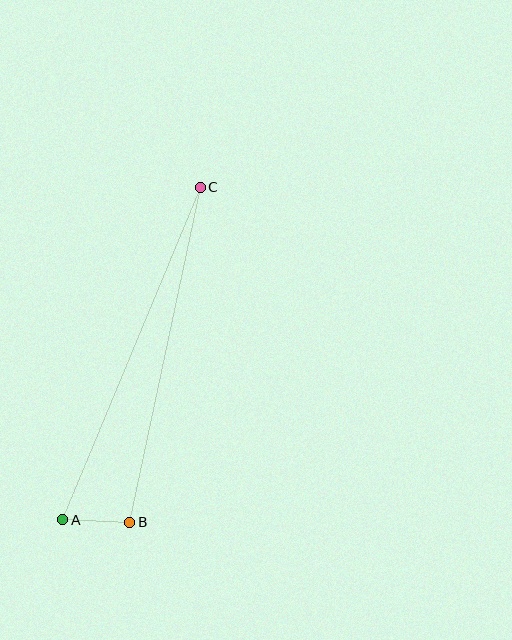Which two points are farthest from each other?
Points A and C are farthest from each other.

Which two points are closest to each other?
Points A and B are closest to each other.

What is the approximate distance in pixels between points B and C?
The distance between B and C is approximately 342 pixels.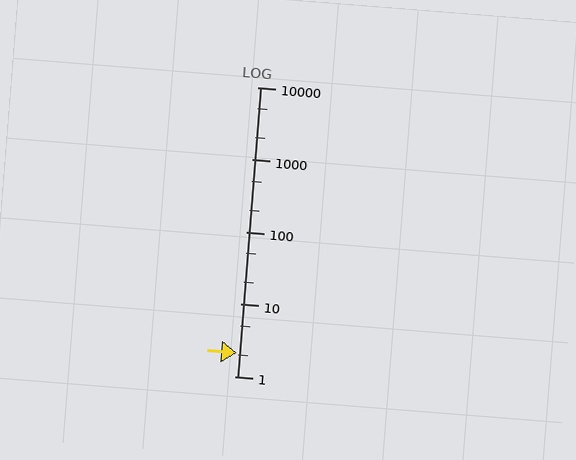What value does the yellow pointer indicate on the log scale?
The pointer indicates approximately 2.1.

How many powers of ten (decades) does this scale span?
The scale spans 4 decades, from 1 to 10000.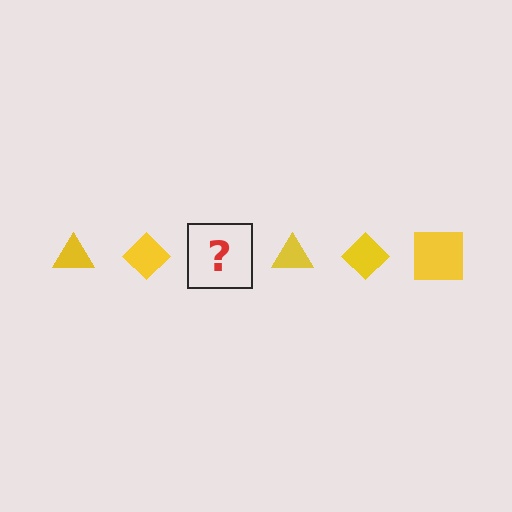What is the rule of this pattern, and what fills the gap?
The rule is that the pattern cycles through triangle, diamond, square shapes in yellow. The gap should be filled with a yellow square.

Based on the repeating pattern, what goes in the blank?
The blank should be a yellow square.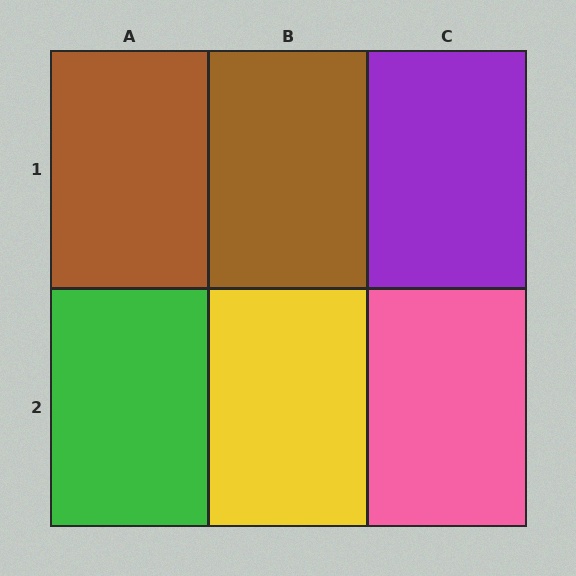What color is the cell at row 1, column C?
Purple.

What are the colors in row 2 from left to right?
Green, yellow, pink.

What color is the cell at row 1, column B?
Brown.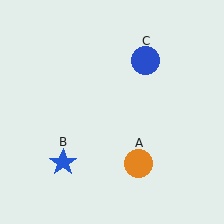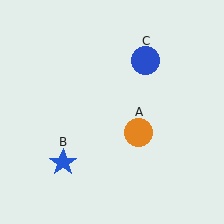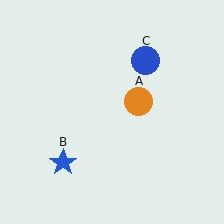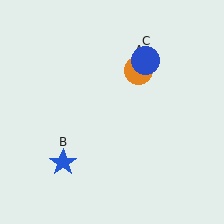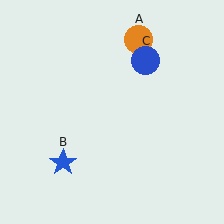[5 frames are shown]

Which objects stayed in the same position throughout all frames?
Blue star (object B) and blue circle (object C) remained stationary.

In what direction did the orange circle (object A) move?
The orange circle (object A) moved up.